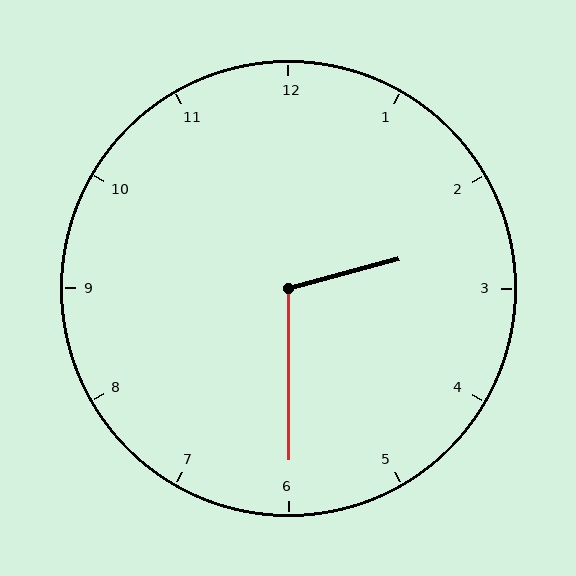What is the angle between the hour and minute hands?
Approximately 105 degrees.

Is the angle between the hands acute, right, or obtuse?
It is obtuse.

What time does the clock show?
2:30.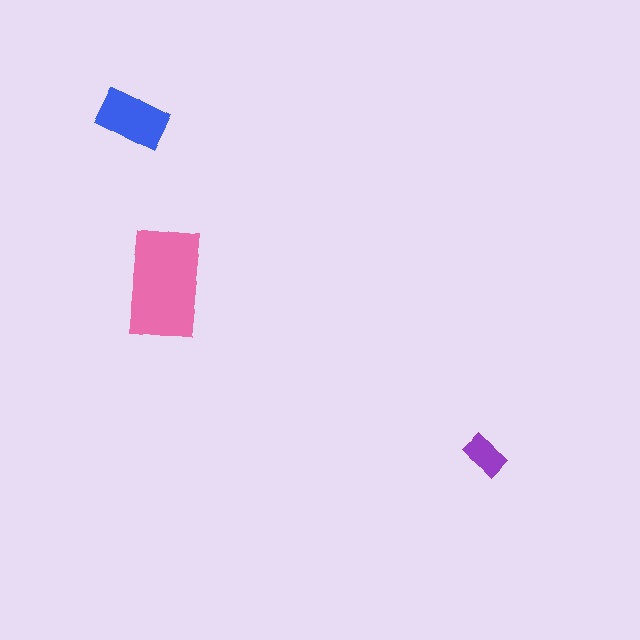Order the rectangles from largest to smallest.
the pink one, the blue one, the purple one.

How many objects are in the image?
There are 3 objects in the image.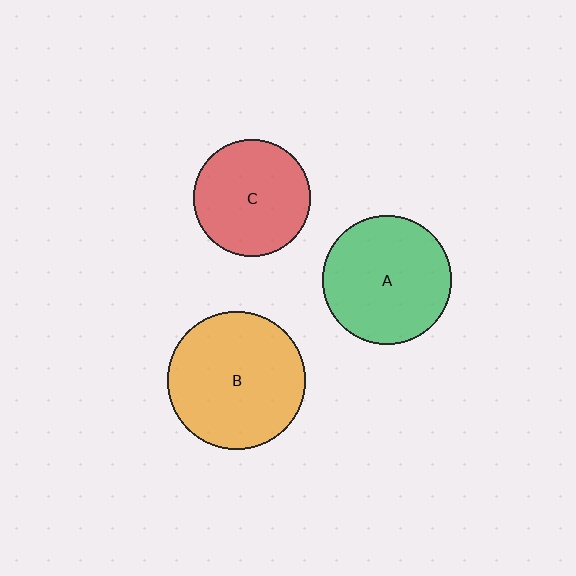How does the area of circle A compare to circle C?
Approximately 1.2 times.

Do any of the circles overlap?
No, none of the circles overlap.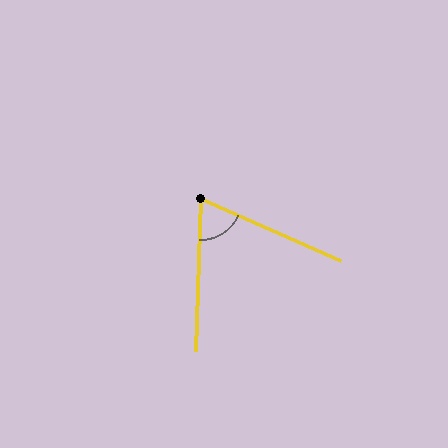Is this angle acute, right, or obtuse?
It is acute.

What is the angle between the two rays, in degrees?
Approximately 68 degrees.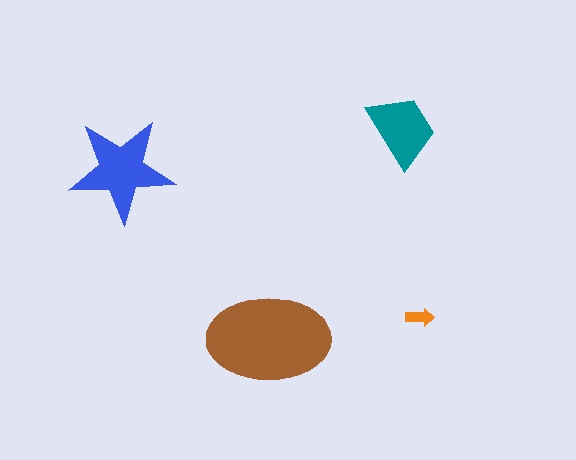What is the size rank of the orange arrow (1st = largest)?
4th.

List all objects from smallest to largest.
The orange arrow, the teal trapezoid, the blue star, the brown ellipse.